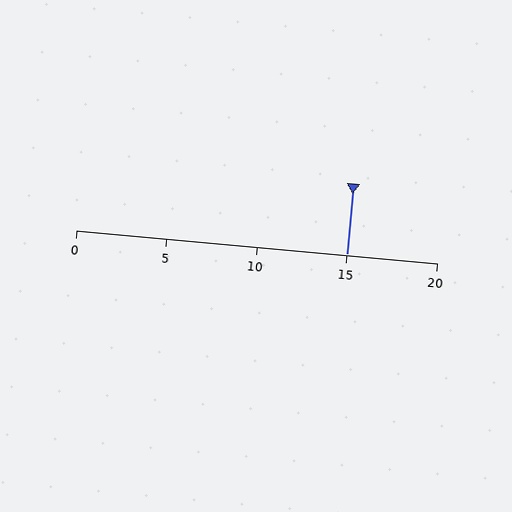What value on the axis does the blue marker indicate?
The marker indicates approximately 15.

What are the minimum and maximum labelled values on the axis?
The axis runs from 0 to 20.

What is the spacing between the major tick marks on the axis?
The major ticks are spaced 5 apart.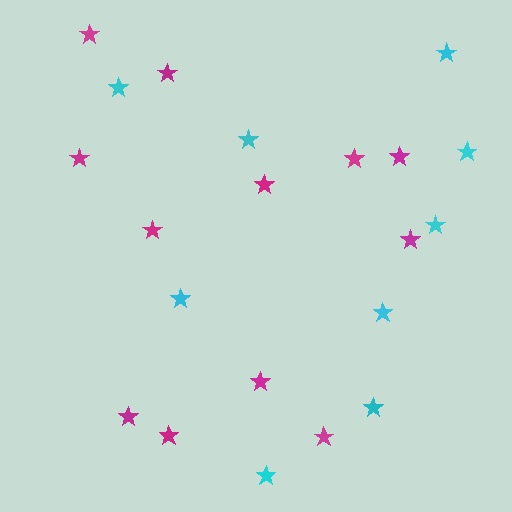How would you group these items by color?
There are 2 groups: one group of magenta stars (12) and one group of cyan stars (9).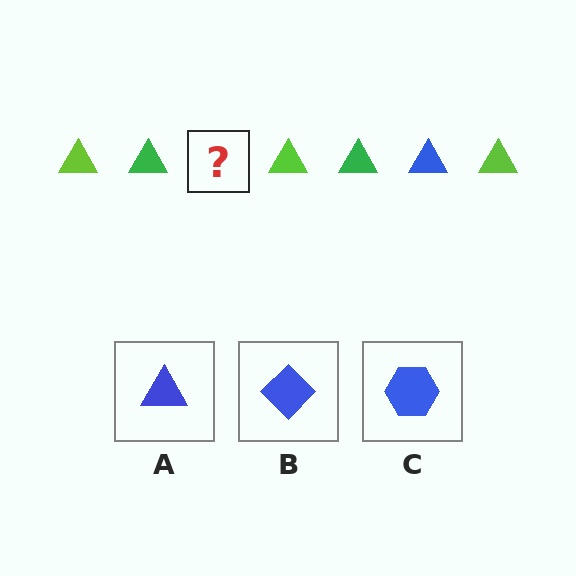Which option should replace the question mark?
Option A.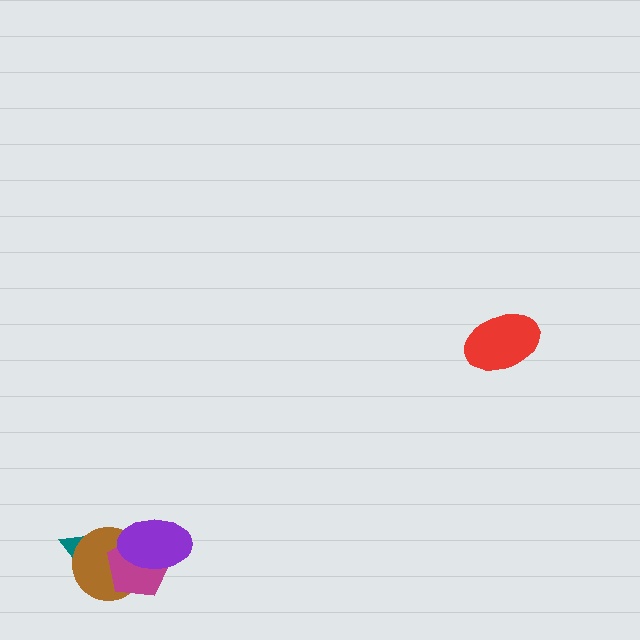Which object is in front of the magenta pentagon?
The purple ellipse is in front of the magenta pentagon.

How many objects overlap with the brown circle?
3 objects overlap with the brown circle.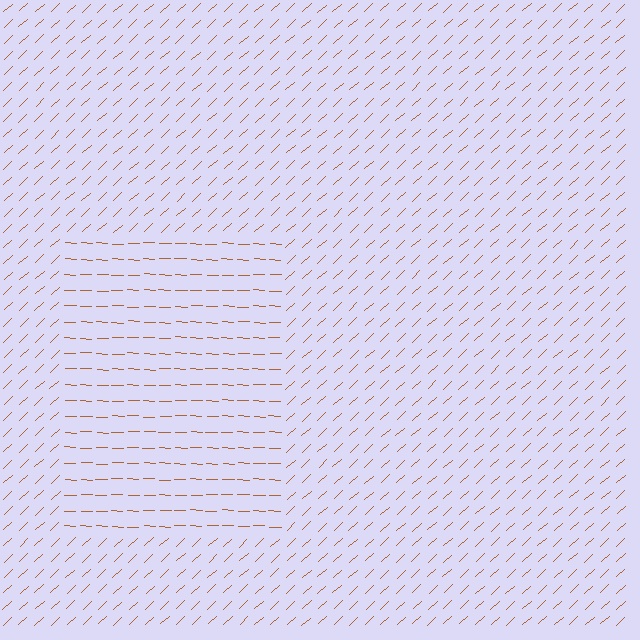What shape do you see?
I see a rectangle.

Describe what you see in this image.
The image is filled with small brown line segments. A rectangle region in the image has lines oriented differently from the surrounding lines, creating a visible texture boundary.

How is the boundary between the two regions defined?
The boundary is defined purely by a change in line orientation (approximately 45 degrees difference). All lines are the same color and thickness.